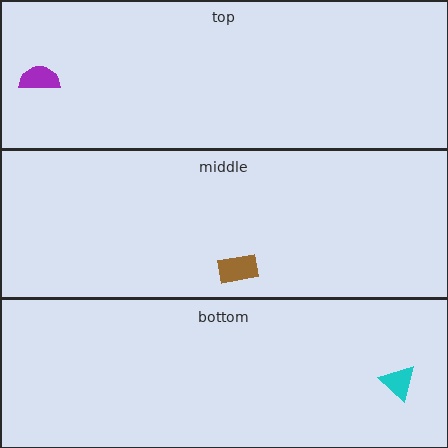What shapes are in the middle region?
The brown rectangle.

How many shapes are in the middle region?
1.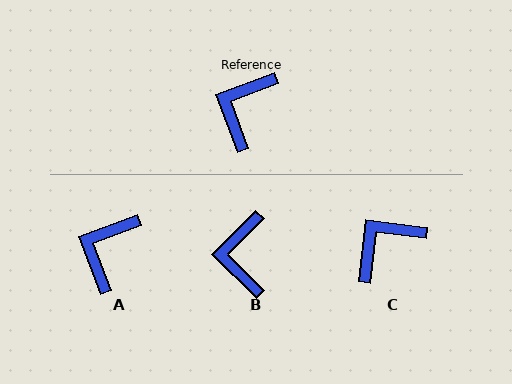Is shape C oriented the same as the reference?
No, it is off by about 27 degrees.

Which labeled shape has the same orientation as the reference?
A.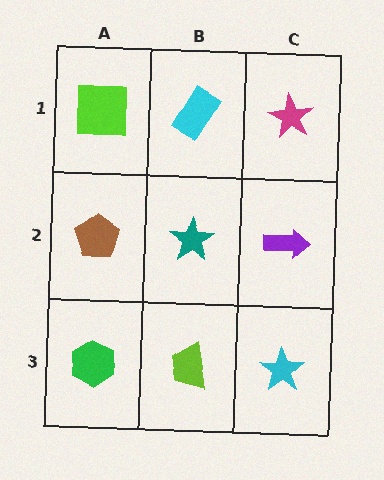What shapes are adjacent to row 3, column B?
A teal star (row 2, column B), a green hexagon (row 3, column A), a cyan star (row 3, column C).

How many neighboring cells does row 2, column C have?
3.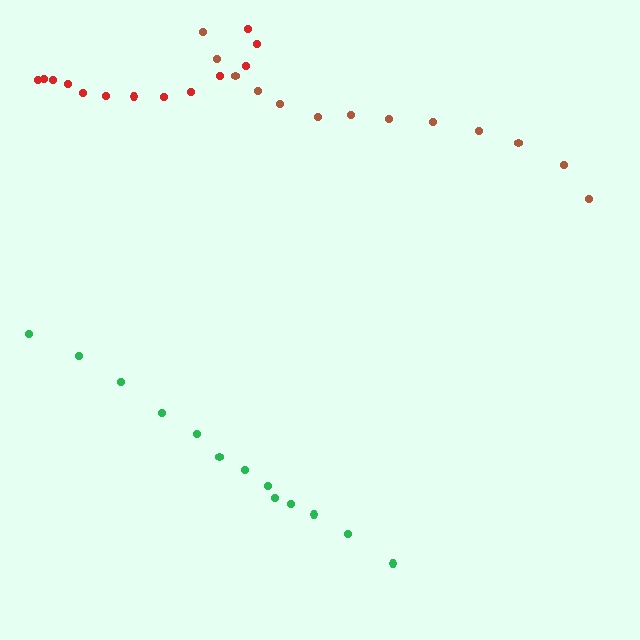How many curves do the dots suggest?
There are 3 distinct paths.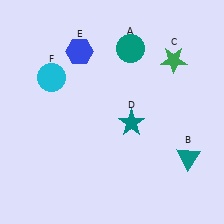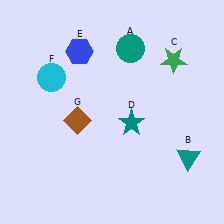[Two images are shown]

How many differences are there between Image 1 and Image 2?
There is 1 difference between the two images.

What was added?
A brown diamond (G) was added in Image 2.